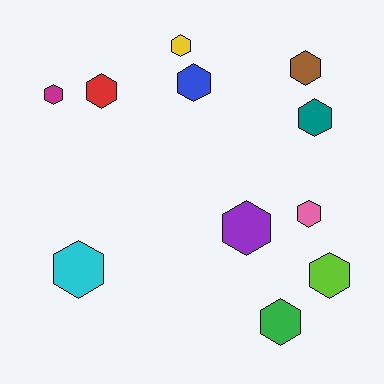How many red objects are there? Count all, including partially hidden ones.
There is 1 red object.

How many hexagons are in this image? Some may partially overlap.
There are 11 hexagons.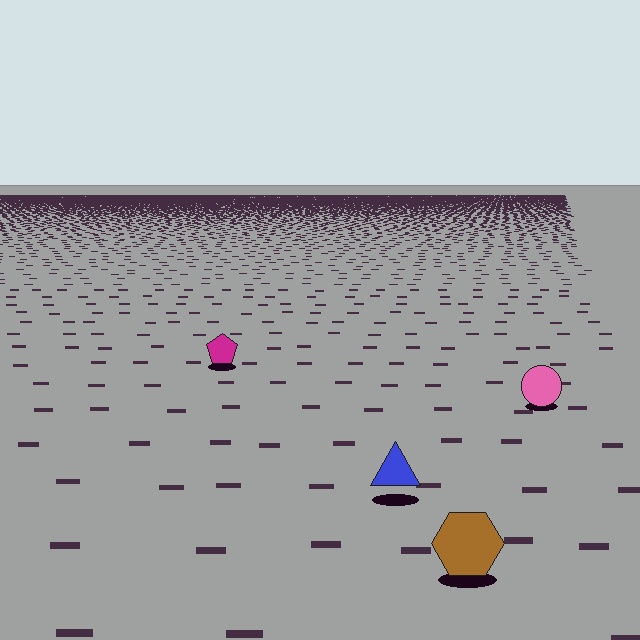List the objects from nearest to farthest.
From nearest to farthest: the brown hexagon, the blue triangle, the pink circle, the magenta pentagon.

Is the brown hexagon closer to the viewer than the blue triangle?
Yes. The brown hexagon is closer — you can tell from the texture gradient: the ground texture is coarser near it.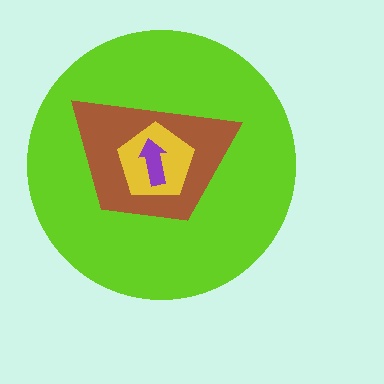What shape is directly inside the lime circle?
The brown trapezoid.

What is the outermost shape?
The lime circle.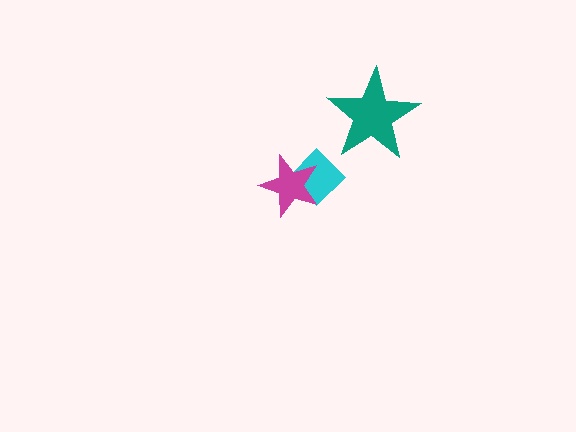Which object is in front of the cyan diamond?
The magenta star is in front of the cyan diamond.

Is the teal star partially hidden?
No, no other shape covers it.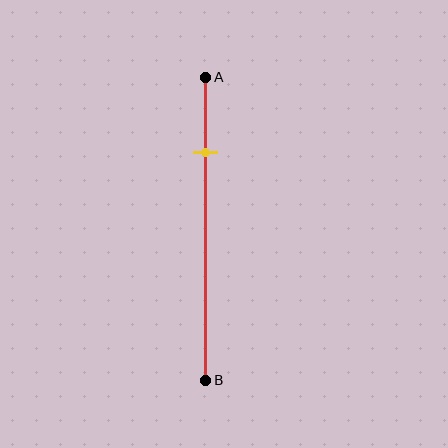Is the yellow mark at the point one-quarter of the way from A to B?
Yes, the mark is approximately at the one-quarter point.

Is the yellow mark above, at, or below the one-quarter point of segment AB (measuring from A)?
The yellow mark is approximately at the one-quarter point of segment AB.